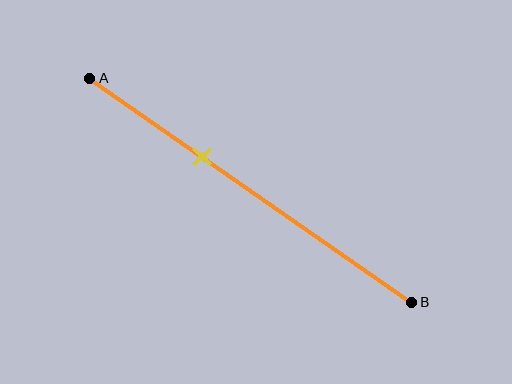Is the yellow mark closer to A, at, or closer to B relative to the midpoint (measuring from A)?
The yellow mark is closer to point A than the midpoint of segment AB.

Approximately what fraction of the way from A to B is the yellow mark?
The yellow mark is approximately 35% of the way from A to B.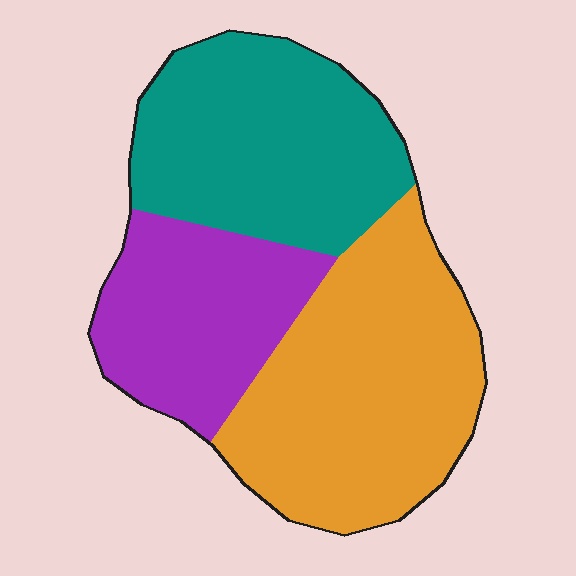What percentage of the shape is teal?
Teal covers 34% of the shape.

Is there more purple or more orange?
Orange.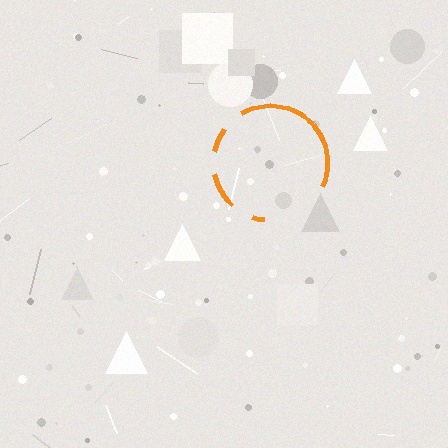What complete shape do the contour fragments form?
The contour fragments form a circle.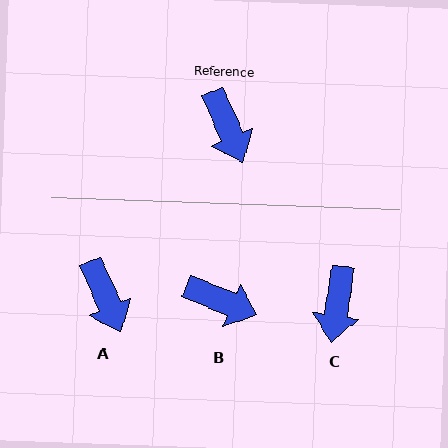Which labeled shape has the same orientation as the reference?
A.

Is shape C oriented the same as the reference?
No, it is off by about 32 degrees.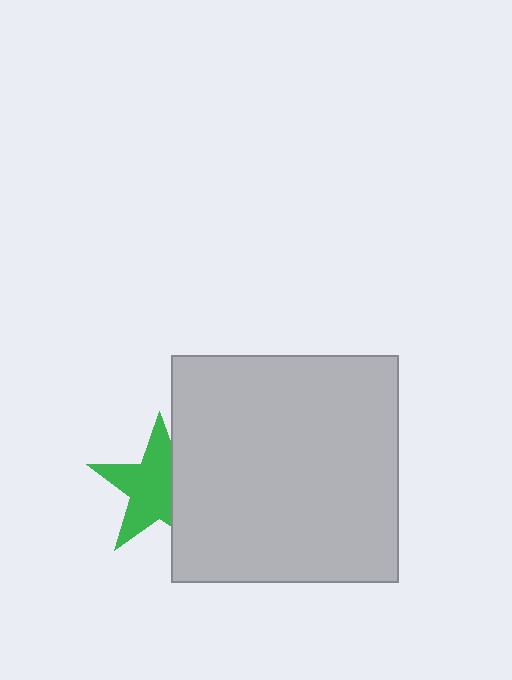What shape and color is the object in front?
The object in front is a light gray square.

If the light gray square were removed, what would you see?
You would see the complete green star.